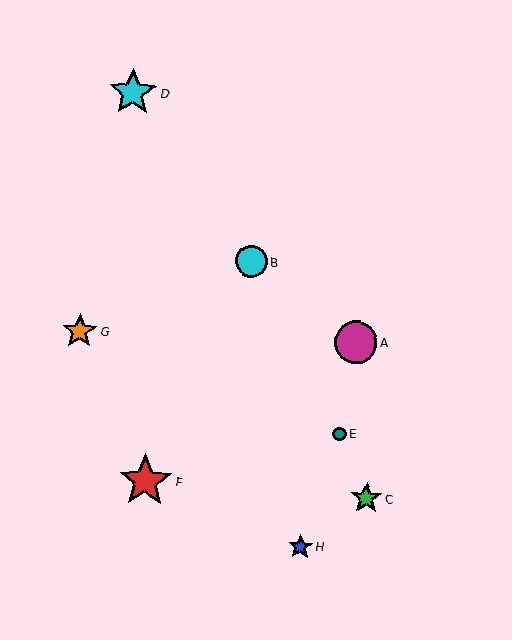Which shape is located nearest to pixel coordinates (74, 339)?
The orange star (labeled G) at (80, 331) is nearest to that location.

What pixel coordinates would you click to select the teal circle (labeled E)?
Click at (340, 434) to select the teal circle E.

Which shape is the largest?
The red star (labeled F) is the largest.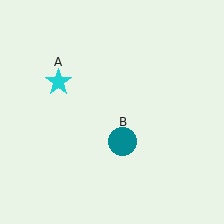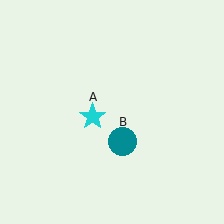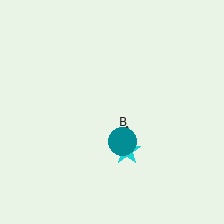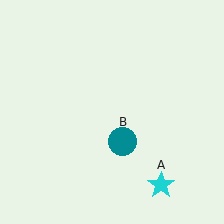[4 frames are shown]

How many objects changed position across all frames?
1 object changed position: cyan star (object A).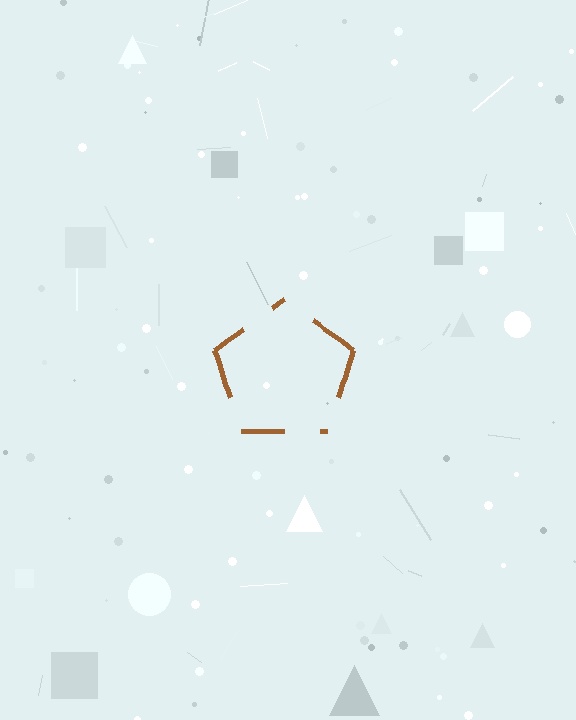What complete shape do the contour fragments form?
The contour fragments form a pentagon.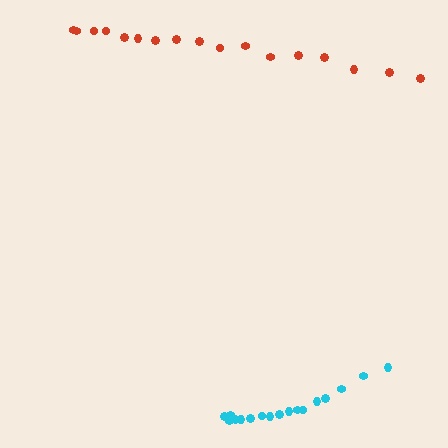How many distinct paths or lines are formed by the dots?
There are 2 distinct paths.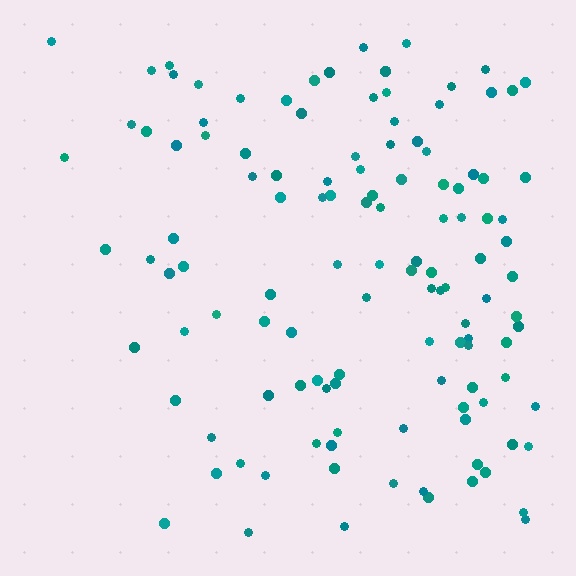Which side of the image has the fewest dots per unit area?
The left.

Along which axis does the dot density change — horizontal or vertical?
Horizontal.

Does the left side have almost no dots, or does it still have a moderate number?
Still a moderate number, just noticeably fewer than the right.